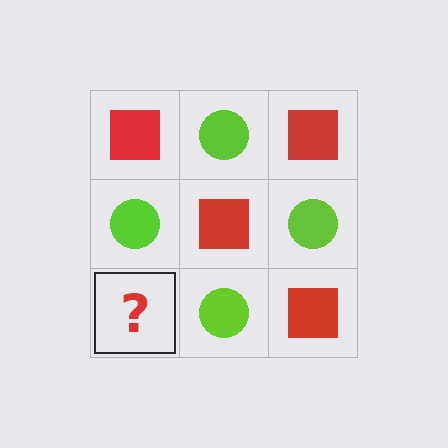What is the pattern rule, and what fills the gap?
The rule is that it alternates red square and lime circle in a checkerboard pattern. The gap should be filled with a red square.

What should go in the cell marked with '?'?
The missing cell should contain a red square.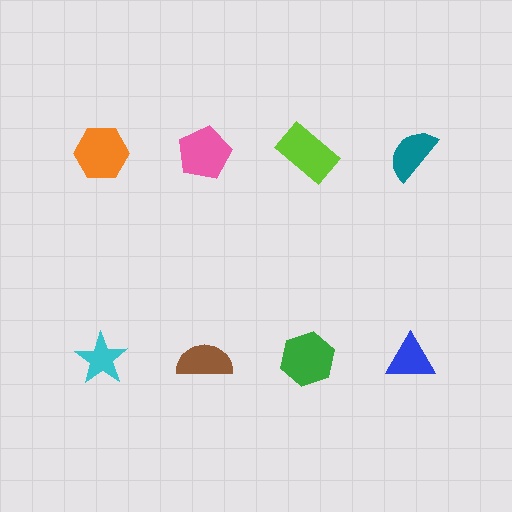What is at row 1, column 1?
An orange hexagon.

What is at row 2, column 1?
A cyan star.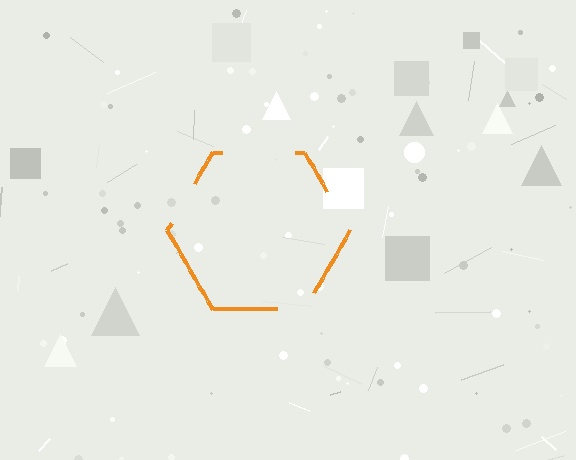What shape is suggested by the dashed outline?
The dashed outline suggests a hexagon.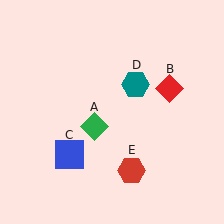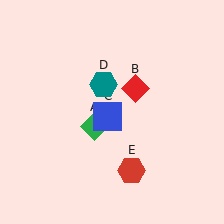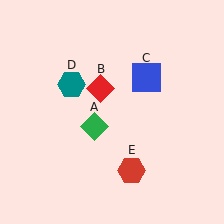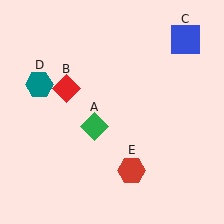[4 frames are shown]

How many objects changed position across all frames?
3 objects changed position: red diamond (object B), blue square (object C), teal hexagon (object D).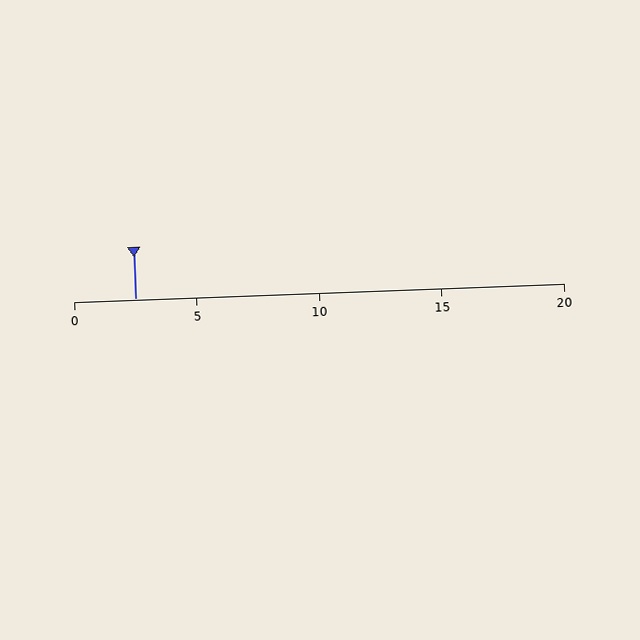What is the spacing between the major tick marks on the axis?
The major ticks are spaced 5 apart.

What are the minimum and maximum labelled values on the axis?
The axis runs from 0 to 20.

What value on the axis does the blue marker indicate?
The marker indicates approximately 2.5.